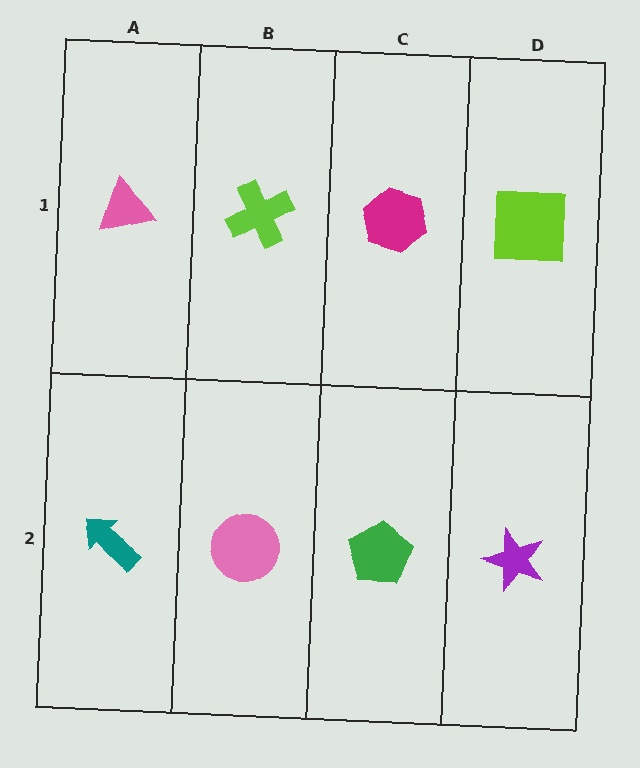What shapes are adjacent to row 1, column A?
A teal arrow (row 2, column A), a lime cross (row 1, column B).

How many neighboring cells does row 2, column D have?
2.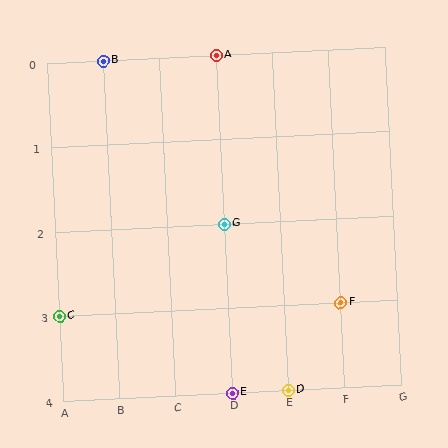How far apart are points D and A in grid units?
Points D and A are 1 column and 4 rows apart (about 4.1 grid units diagonally).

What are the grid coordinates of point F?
Point F is at grid coordinates (F, 3).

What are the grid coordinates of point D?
Point D is at grid coordinates (E, 4).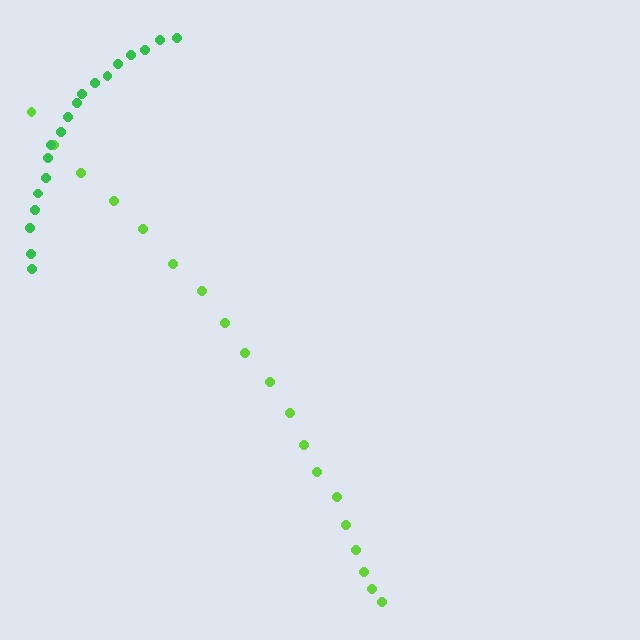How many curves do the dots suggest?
There are 2 distinct paths.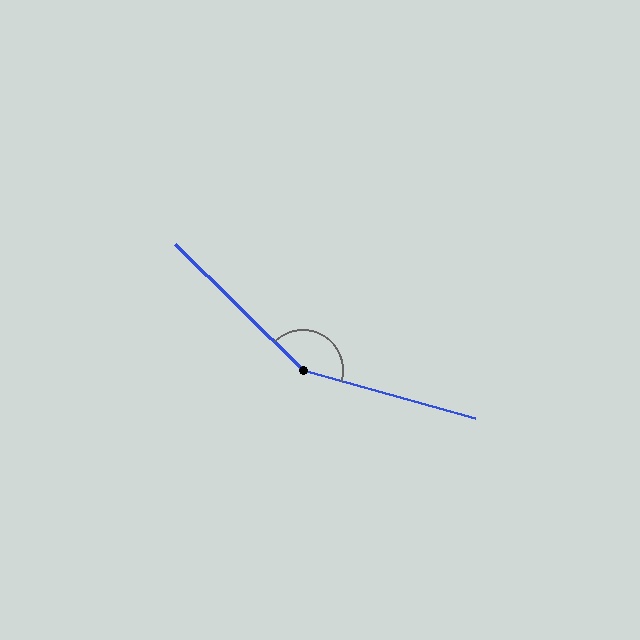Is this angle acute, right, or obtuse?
It is obtuse.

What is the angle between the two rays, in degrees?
Approximately 151 degrees.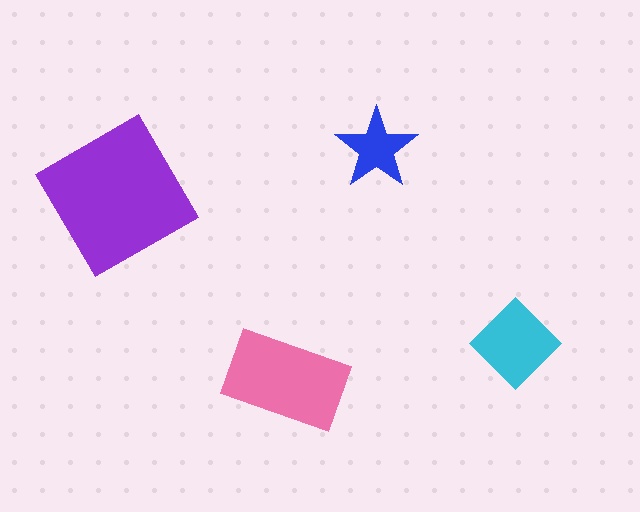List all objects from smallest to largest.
The blue star, the cyan diamond, the pink rectangle, the purple diamond.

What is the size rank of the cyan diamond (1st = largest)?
3rd.